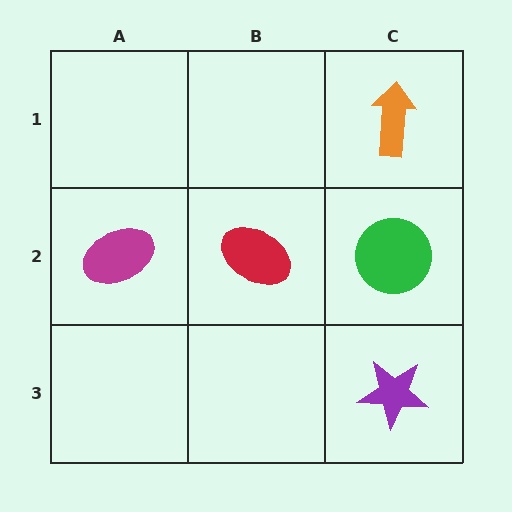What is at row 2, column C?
A green circle.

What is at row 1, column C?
An orange arrow.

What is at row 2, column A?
A magenta ellipse.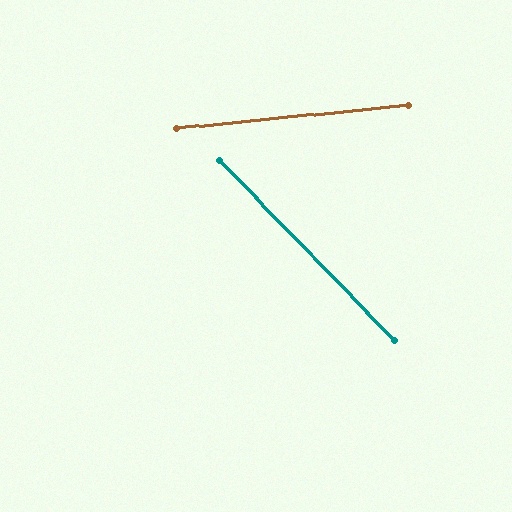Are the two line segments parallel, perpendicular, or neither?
Neither parallel nor perpendicular — they differ by about 51°.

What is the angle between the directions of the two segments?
Approximately 51 degrees.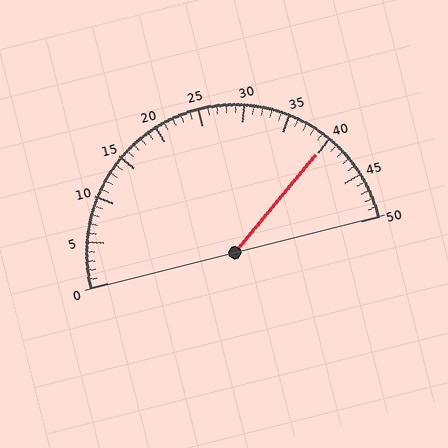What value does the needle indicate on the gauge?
The needle indicates approximately 40.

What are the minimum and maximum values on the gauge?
The gauge ranges from 0 to 50.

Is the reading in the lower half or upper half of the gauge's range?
The reading is in the upper half of the range (0 to 50).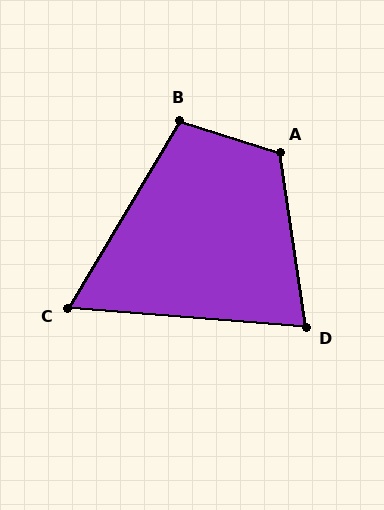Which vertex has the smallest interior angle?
C, at approximately 64 degrees.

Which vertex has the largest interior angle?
A, at approximately 116 degrees.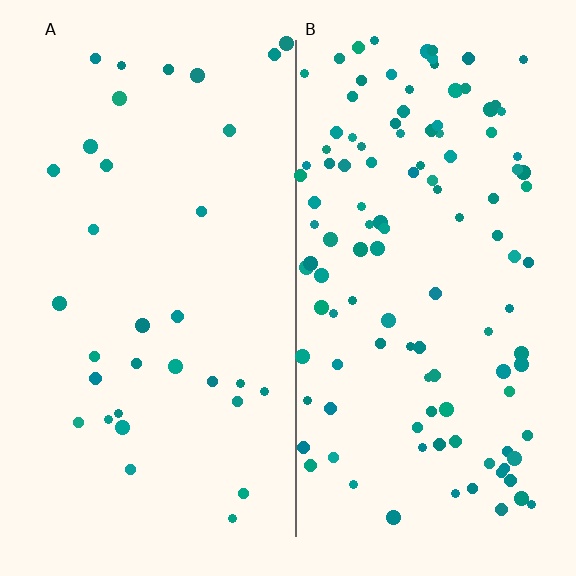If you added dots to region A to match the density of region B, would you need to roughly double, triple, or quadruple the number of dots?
Approximately quadruple.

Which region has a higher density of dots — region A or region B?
B (the right).